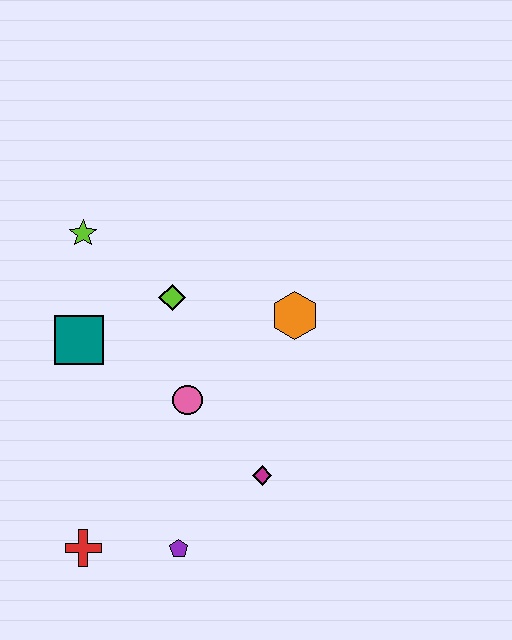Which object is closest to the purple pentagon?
The red cross is closest to the purple pentagon.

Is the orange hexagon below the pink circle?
No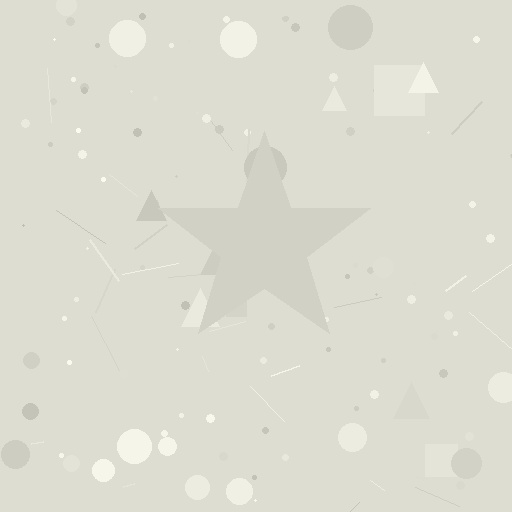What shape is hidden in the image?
A star is hidden in the image.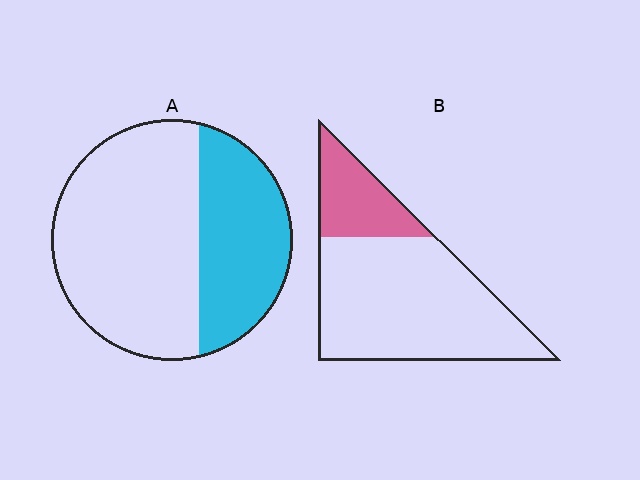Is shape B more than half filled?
No.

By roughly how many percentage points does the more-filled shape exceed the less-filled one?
By roughly 10 percentage points (A over B).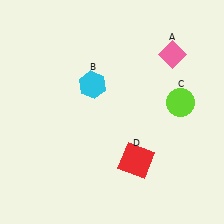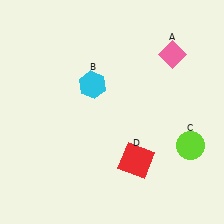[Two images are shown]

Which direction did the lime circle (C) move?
The lime circle (C) moved down.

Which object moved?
The lime circle (C) moved down.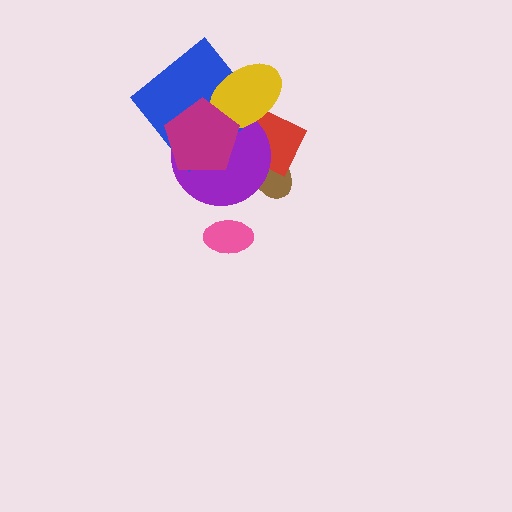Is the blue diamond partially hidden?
Yes, it is partially covered by another shape.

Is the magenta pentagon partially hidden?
No, no other shape covers it.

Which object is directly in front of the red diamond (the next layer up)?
The purple circle is directly in front of the red diamond.